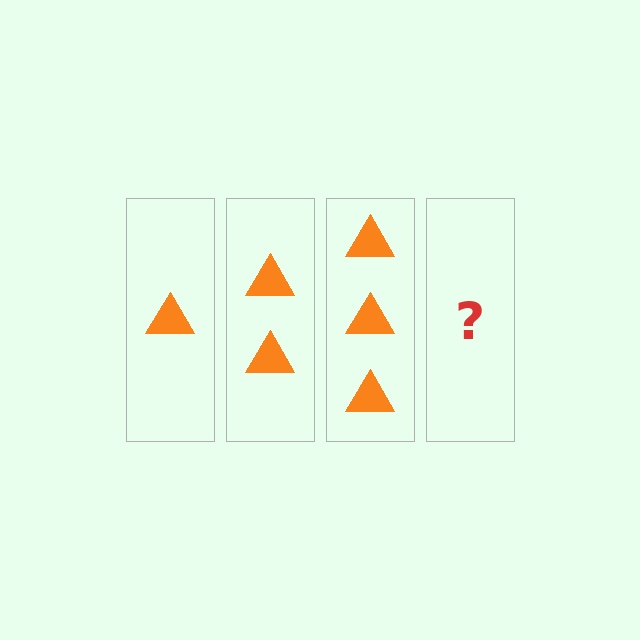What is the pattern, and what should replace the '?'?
The pattern is that each step adds one more triangle. The '?' should be 4 triangles.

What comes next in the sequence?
The next element should be 4 triangles.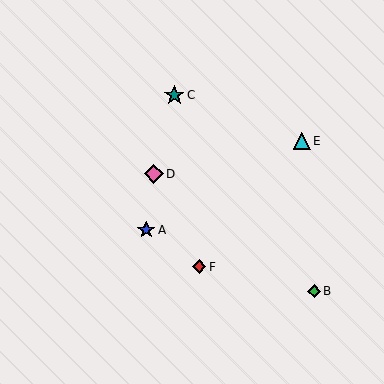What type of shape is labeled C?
Shape C is a teal star.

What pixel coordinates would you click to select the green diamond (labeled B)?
Click at (314, 291) to select the green diamond B.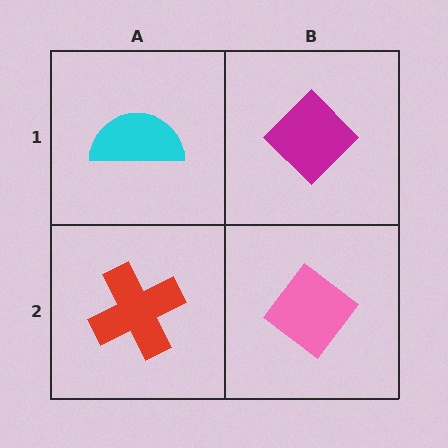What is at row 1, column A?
A cyan semicircle.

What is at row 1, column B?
A magenta diamond.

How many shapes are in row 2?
2 shapes.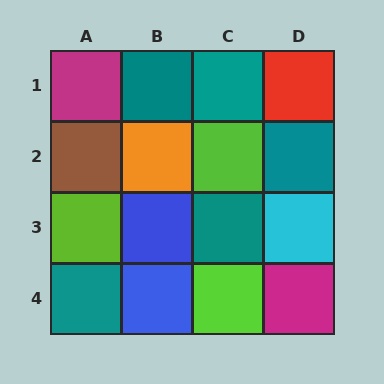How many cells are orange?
1 cell is orange.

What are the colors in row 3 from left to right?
Lime, blue, teal, cyan.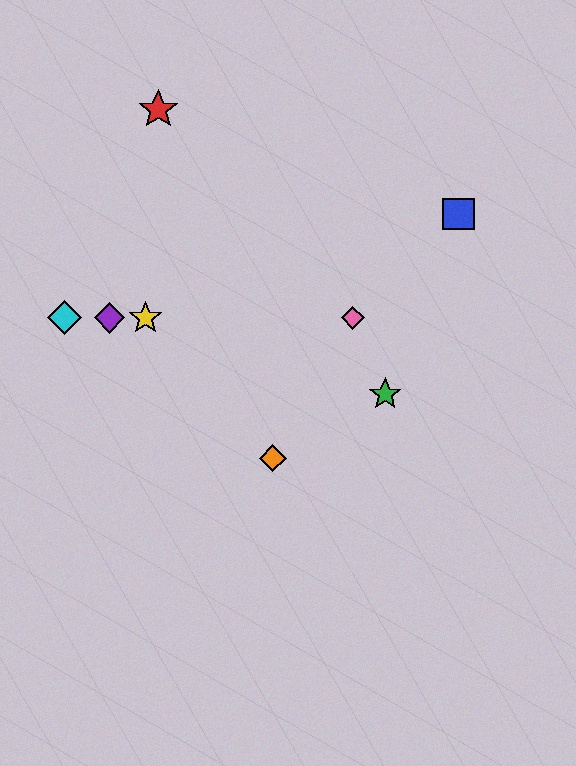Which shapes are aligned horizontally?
The yellow star, the purple diamond, the cyan diamond, the pink diamond are aligned horizontally.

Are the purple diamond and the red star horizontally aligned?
No, the purple diamond is at y≈318 and the red star is at y≈109.